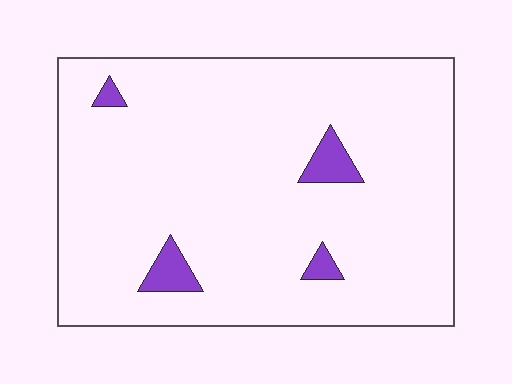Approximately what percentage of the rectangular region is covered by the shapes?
Approximately 5%.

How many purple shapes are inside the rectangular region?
4.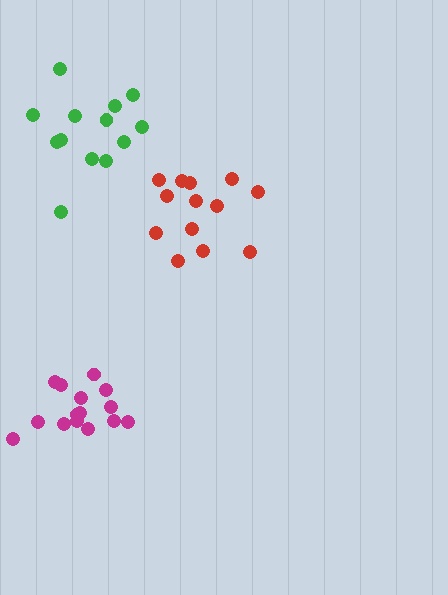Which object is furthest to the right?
The red cluster is rightmost.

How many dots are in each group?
Group 1: 15 dots, Group 2: 13 dots, Group 3: 13 dots (41 total).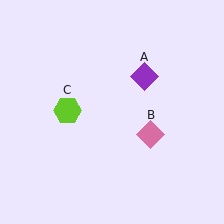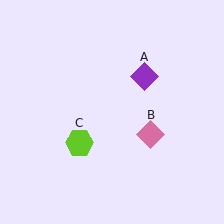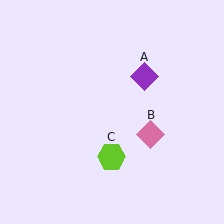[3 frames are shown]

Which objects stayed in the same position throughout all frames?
Purple diamond (object A) and pink diamond (object B) remained stationary.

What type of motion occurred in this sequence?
The lime hexagon (object C) rotated counterclockwise around the center of the scene.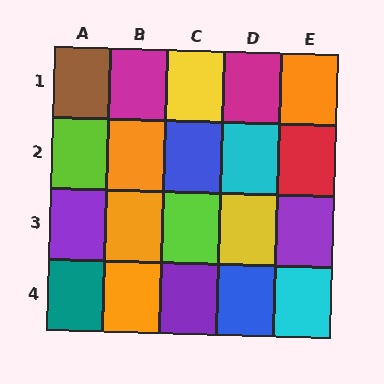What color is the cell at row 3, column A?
Purple.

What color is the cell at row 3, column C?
Lime.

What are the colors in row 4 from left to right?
Teal, orange, purple, blue, cyan.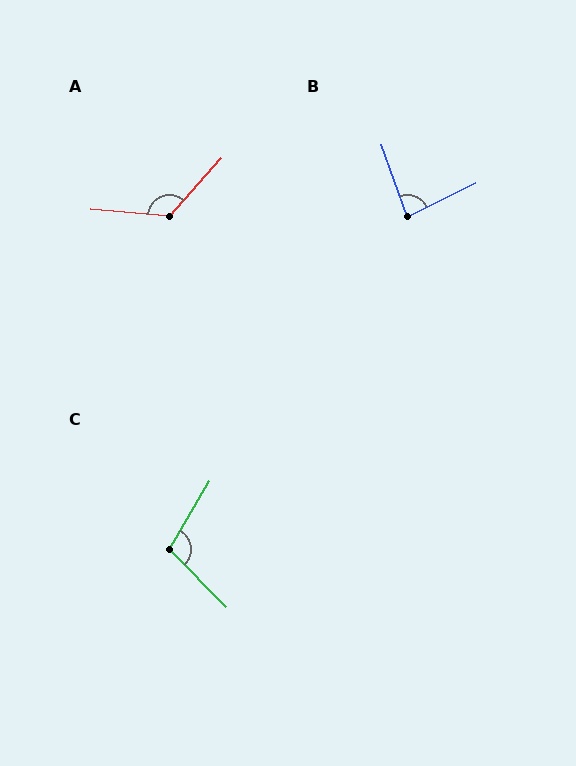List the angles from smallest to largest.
B (83°), C (105°), A (127°).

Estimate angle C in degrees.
Approximately 105 degrees.